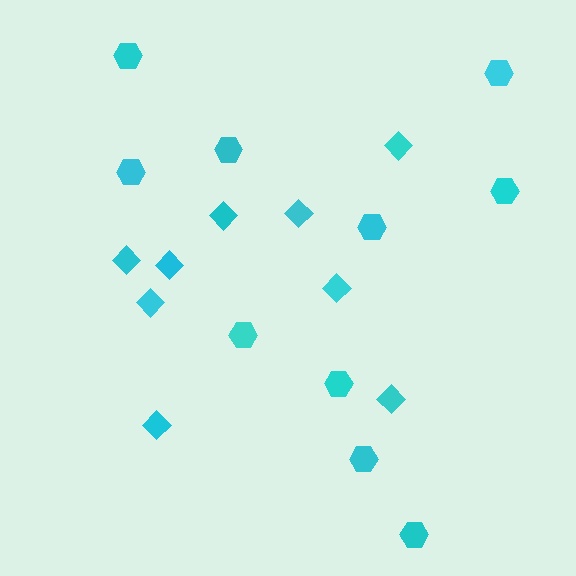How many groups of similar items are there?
There are 2 groups: one group of hexagons (10) and one group of diamonds (9).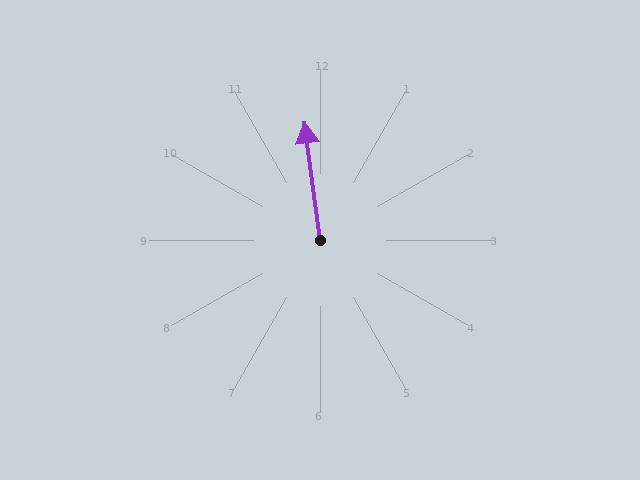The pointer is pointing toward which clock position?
Roughly 12 o'clock.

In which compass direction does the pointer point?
North.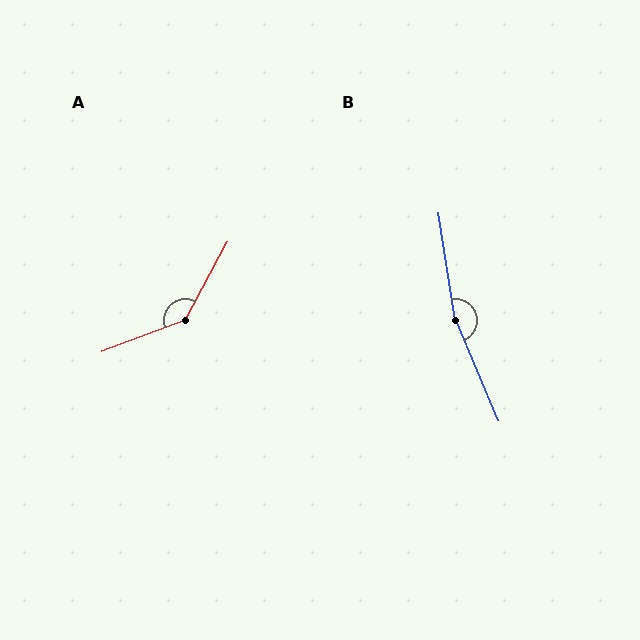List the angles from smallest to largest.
A (139°), B (166°).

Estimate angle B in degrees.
Approximately 166 degrees.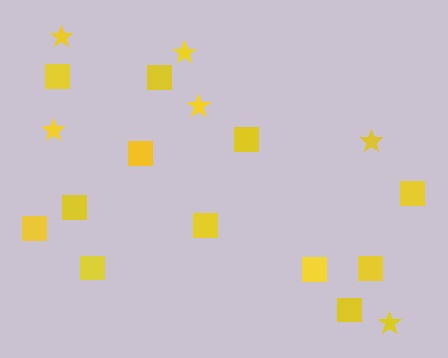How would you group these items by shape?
There are 2 groups: one group of squares (12) and one group of stars (6).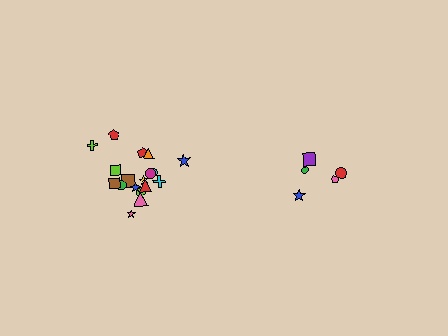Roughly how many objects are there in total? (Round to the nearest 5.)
Roughly 25 objects in total.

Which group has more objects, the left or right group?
The left group.